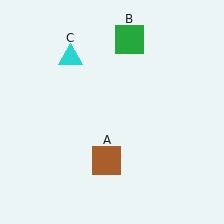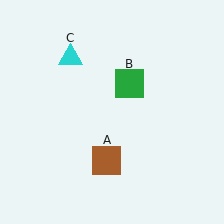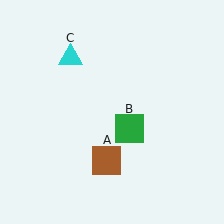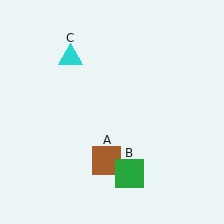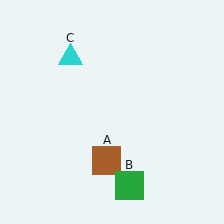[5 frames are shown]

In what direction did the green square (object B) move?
The green square (object B) moved down.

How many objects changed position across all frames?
1 object changed position: green square (object B).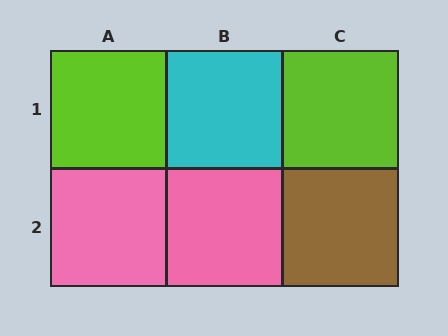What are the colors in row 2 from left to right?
Pink, pink, brown.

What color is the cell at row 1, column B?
Cyan.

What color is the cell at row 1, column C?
Lime.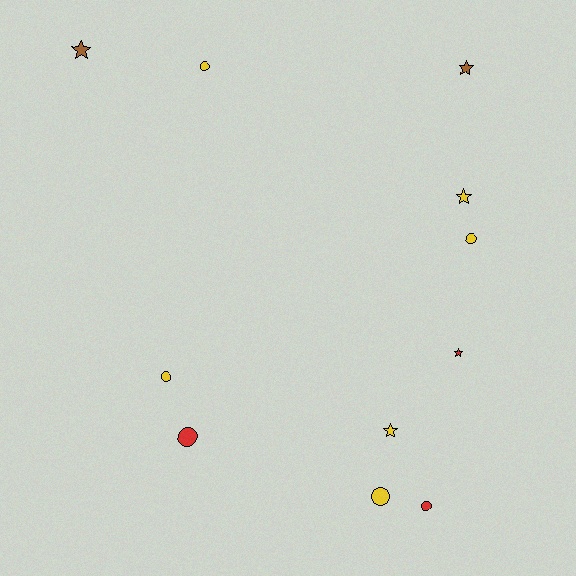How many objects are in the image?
There are 11 objects.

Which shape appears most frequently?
Circle, with 6 objects.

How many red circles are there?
There are 2 red circles.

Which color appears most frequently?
Yellow, with 6 objects.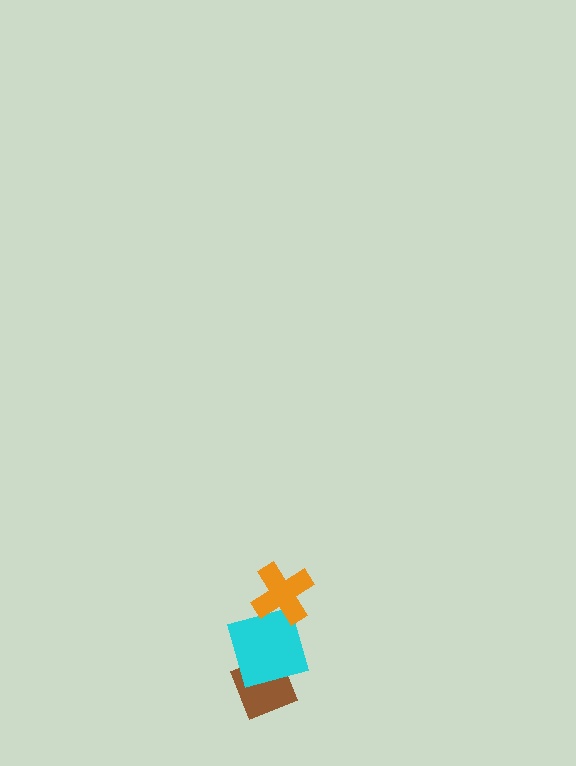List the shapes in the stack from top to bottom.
From top to bottom: the orange cross, the cyan square, the brown diamond.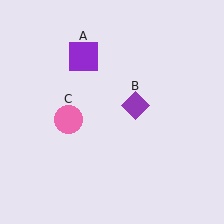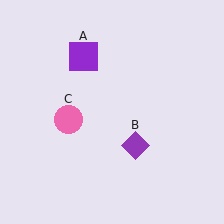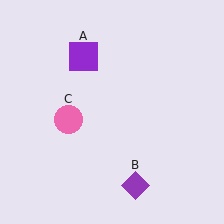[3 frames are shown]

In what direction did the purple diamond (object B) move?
The purple diamond (object B) moved down.